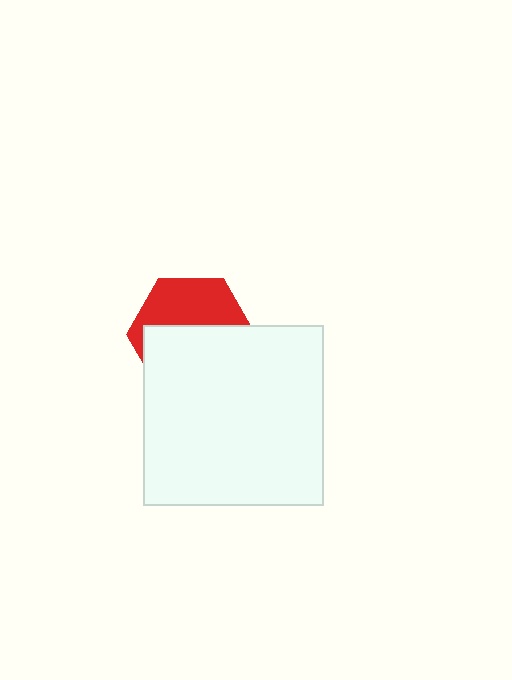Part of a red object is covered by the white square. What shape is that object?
It is a hexagon.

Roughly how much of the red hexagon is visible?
A small part of it is visible (roughly 44%).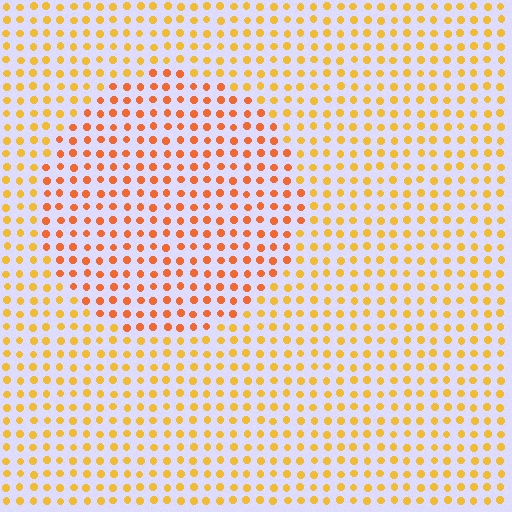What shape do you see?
I see a circle.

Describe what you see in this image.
The image is filled with small yellow elements in a uniform arrangement. A circle-shaped region is visible where the elements are tinted to a slightly different hue, forming a subtle color boundary.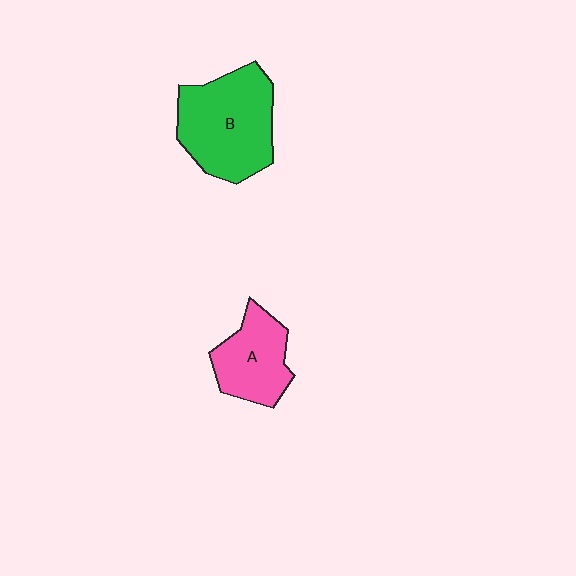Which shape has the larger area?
Shape B (green).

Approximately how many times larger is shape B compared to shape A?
Approximately 1.6 times.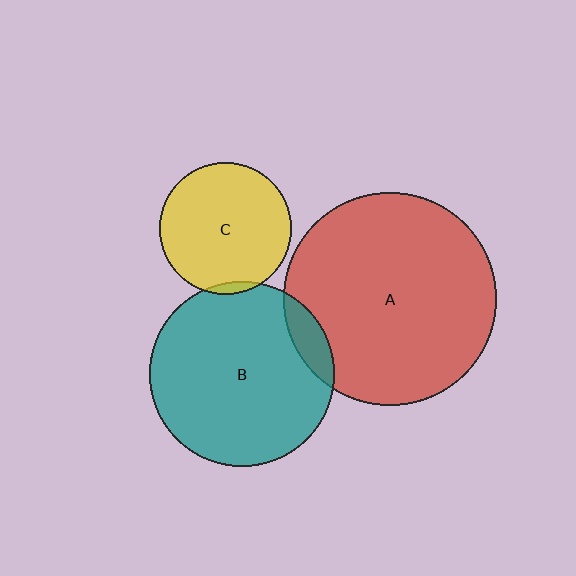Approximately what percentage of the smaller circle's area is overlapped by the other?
Approximately 10%.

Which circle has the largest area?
Circle A (red).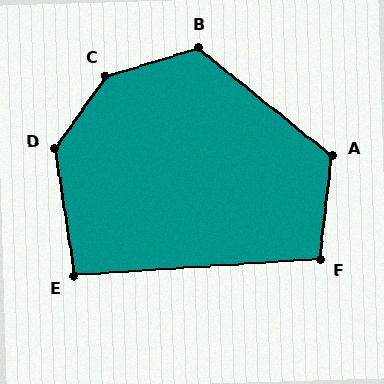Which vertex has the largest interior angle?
C, at approximately 143 degrees.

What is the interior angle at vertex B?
Approximately 124 degrees (obtuse).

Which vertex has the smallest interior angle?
E, at approximately 95 degrees.